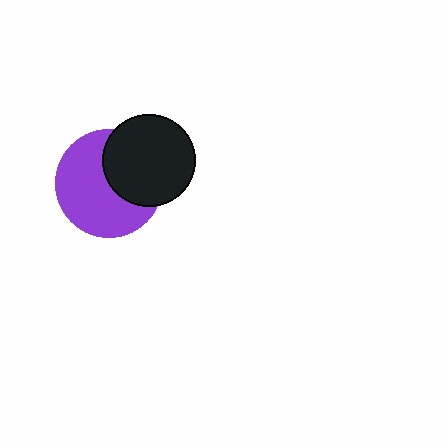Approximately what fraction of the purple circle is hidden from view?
Roughly 38% of the purple circle is hidden behind the black circle.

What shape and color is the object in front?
The object in front is a black circle.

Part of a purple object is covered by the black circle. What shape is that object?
It is a circle.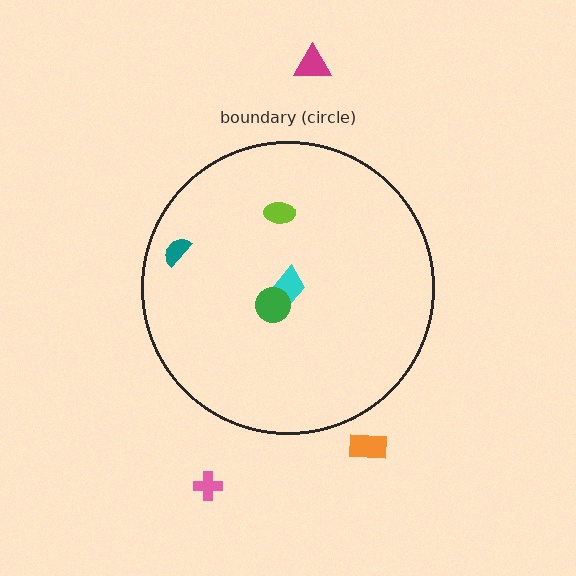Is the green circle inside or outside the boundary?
Inside.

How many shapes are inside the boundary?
4 inside, 3 outside.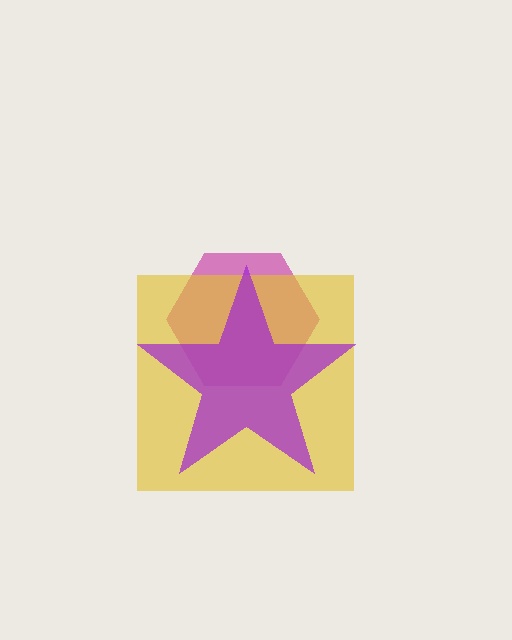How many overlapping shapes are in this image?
There are 3 overlapping shapes in the image.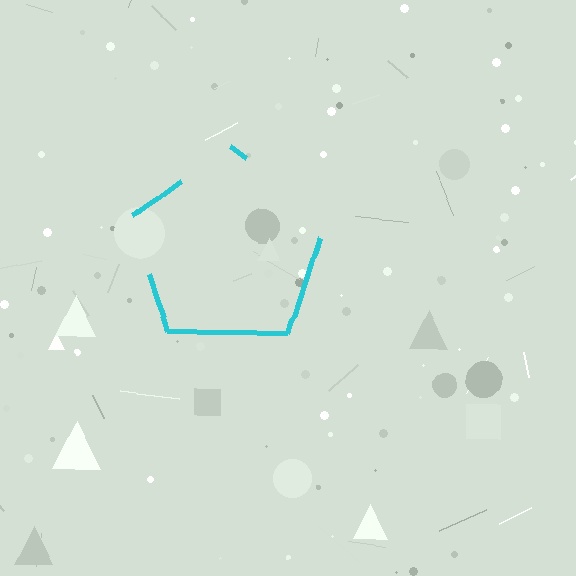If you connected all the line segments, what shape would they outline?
They would outline a pentagon.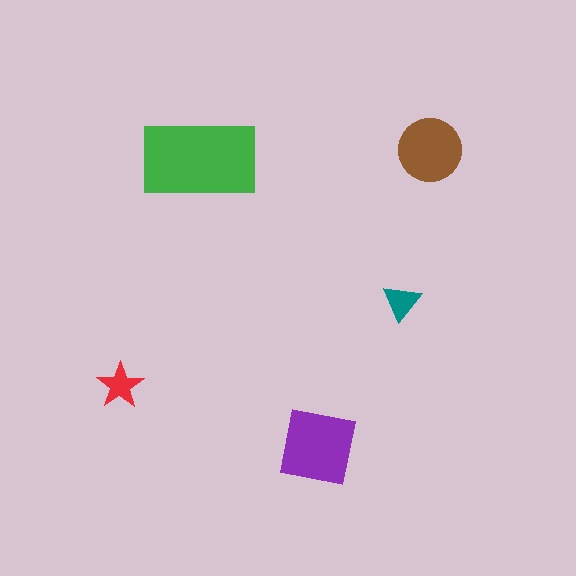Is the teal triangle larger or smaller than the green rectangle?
Smaller.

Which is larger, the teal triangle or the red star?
The red star.